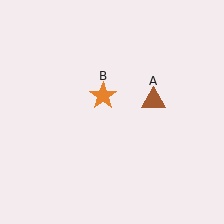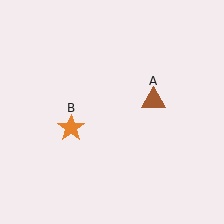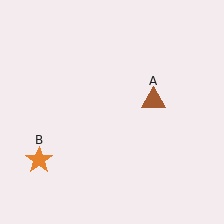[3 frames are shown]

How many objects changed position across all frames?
1 object changed position: orange star (object B).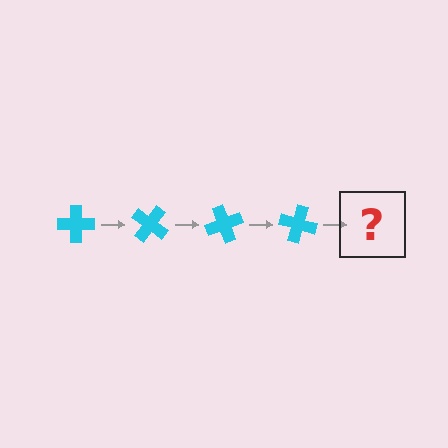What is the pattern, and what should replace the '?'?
The pattern is that the cross rotates 35 degrees each step. The '?' should be a cyan cross rotated 140 degrees.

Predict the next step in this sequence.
The next step is a cyan cross rotated 140 degrees.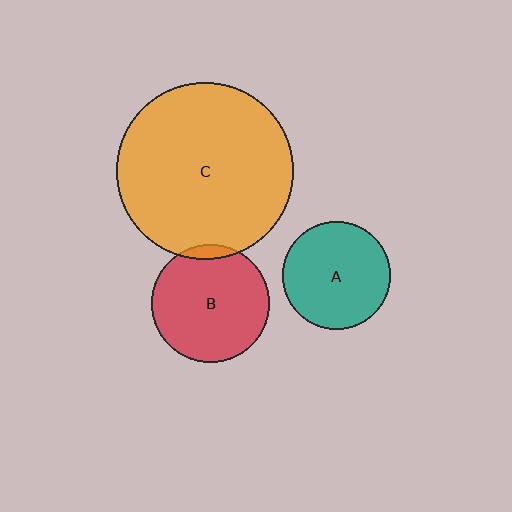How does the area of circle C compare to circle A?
Approximately 2.7 times.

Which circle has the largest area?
Circle C (orange).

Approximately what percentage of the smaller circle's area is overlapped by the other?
Approximately 5%.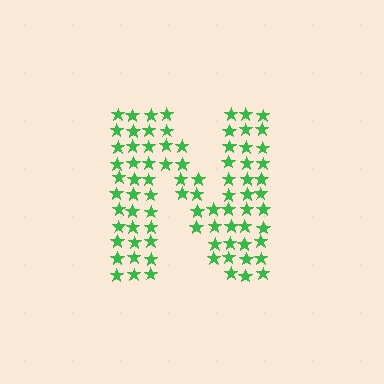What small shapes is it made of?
It is made of small stars.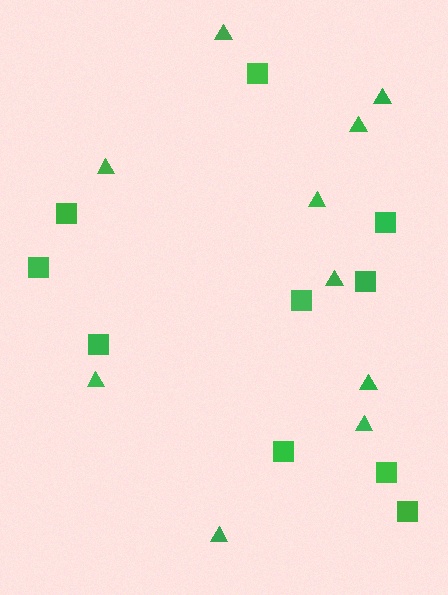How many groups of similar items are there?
There are 2 groups: one group of squares (10) and one group of triangles (10).